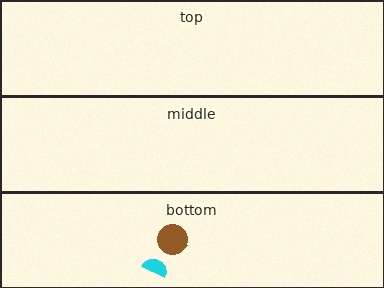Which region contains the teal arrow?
The bottom region.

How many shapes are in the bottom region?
3.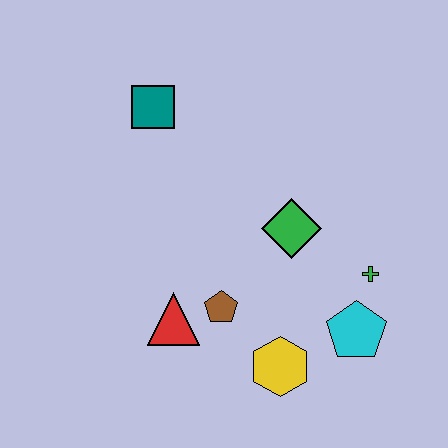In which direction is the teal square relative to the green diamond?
The teal square is to the left of the green diamond.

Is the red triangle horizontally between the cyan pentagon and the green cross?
No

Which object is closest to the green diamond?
The green cross is closest to the green diamond.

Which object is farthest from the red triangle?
The teal square is farthest from the red triangle.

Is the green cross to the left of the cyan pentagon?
No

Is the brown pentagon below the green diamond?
Yes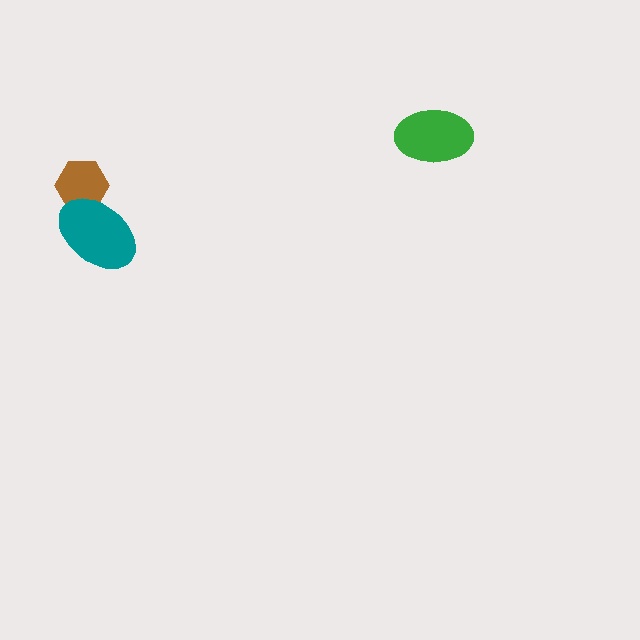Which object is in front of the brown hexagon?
The teal ellipse is in front of the brown hexagon.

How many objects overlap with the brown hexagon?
1 object overlaps with the brown hexagon.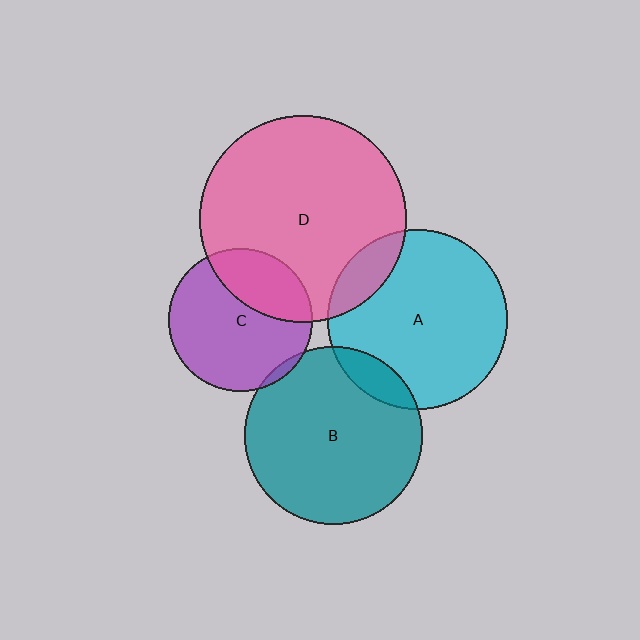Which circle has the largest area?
Circle D (pink).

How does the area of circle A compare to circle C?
Approximately 1.6 times.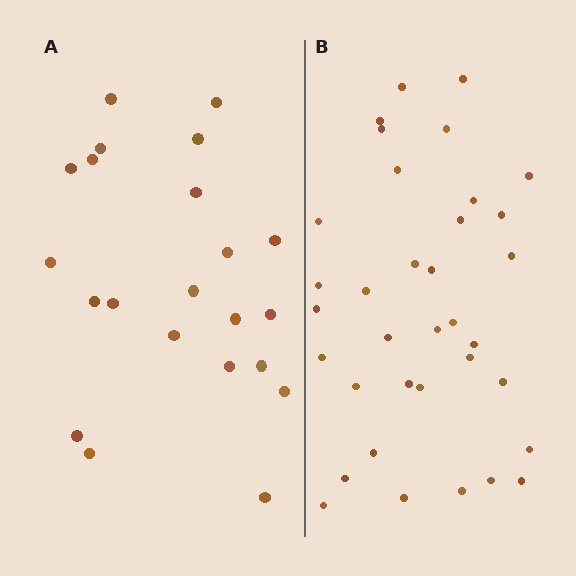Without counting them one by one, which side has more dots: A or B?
Region B (the right region) has more dots.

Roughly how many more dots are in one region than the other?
Region B has approximately 15 more dots than region A.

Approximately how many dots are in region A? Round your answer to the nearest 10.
About 20 dots. (The exact count is 22, which rounds to 20.)